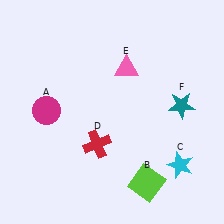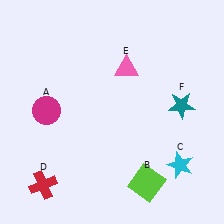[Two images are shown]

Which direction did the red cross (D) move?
The red cross (D) moved left.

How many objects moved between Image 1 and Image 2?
1 object moved between the two images.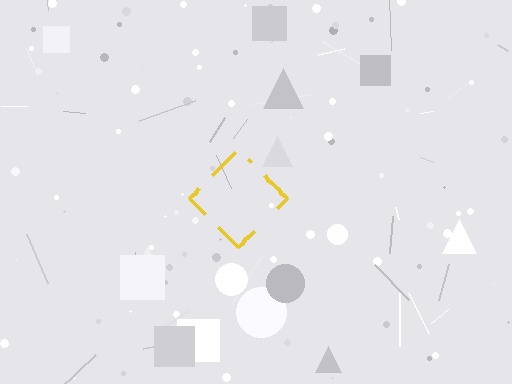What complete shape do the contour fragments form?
The contour fragments form a diamond.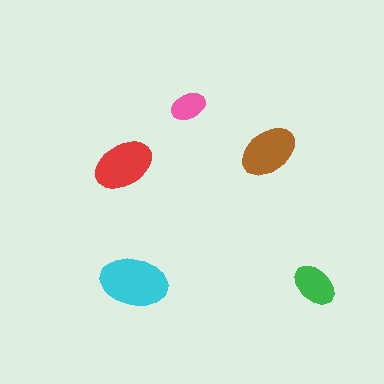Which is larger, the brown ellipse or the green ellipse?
The brown one.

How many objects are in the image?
There are 5 objects in the image.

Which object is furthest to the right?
The green ellipse is rightmost.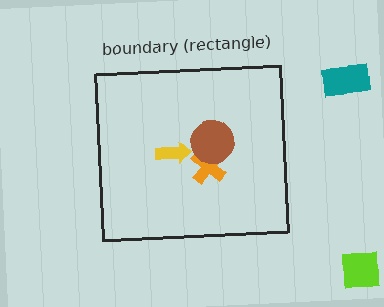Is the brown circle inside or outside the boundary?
Inside.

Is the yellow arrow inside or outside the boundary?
Inside.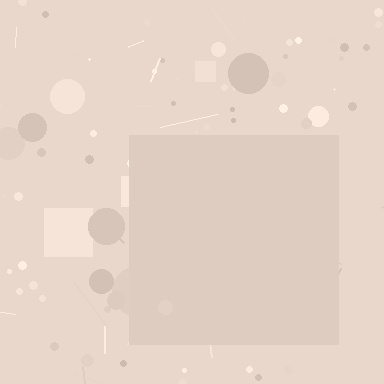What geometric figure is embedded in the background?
A square is embedded in the background.